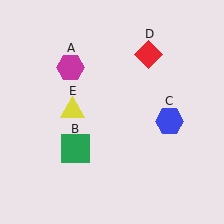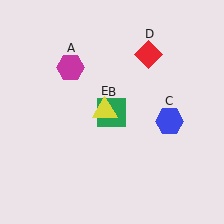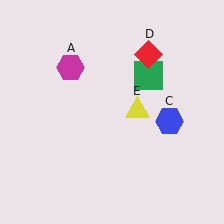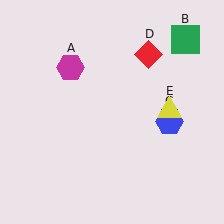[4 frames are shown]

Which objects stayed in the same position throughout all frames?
Magenta hexagon (object A) and blue hexagon (object C) and red diamond (object D) remained stationary.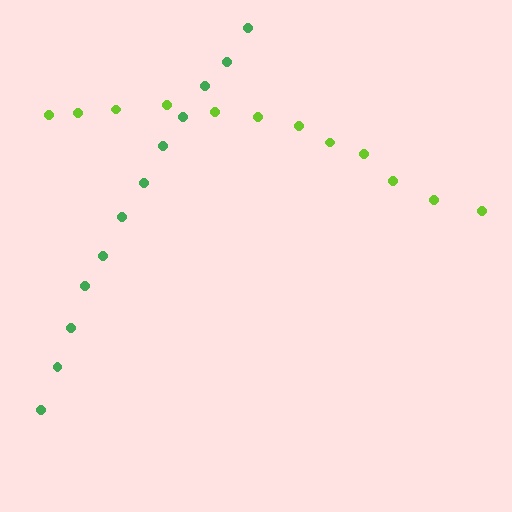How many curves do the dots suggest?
There are 2 distinct paths.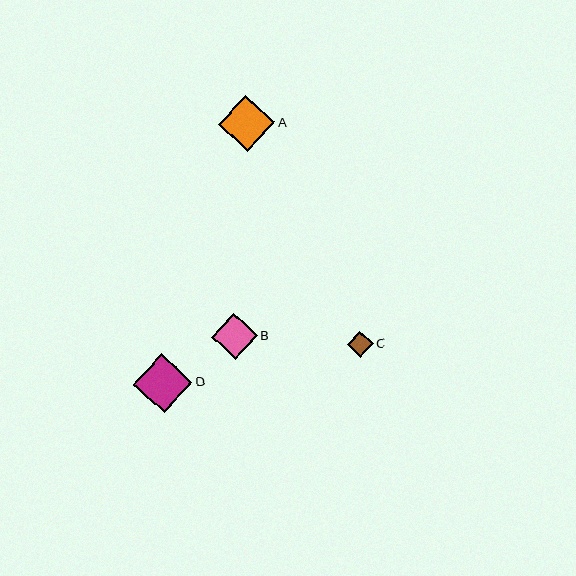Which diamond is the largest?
Diamond D is the largest with a size of approximately 59 pixels.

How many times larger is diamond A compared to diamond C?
Diamond A is approximately 2.1 times the size of diamond C.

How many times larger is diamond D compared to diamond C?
Diamond D is approximately 2.3 times the size of diamond C.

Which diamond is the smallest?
Diamond C is the smallest with a size of approximately 26 pixels.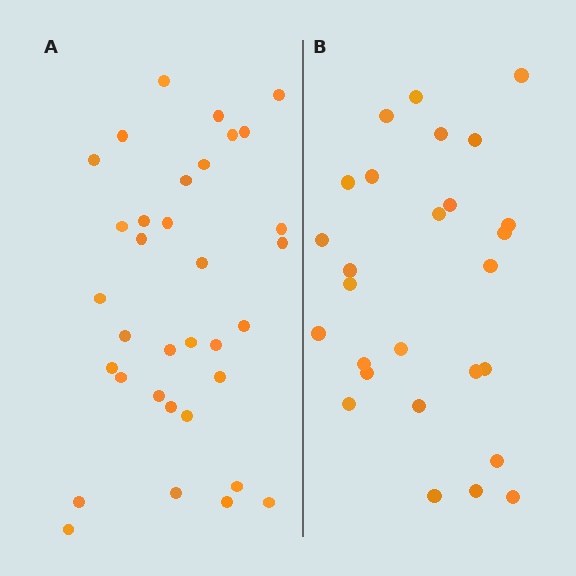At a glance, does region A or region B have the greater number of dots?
Region A (the left region) has more dots.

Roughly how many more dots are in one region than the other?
Region A has roughly 8 or so more dots than region B.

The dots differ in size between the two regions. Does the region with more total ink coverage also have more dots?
No. Region B has more total ink coverage because its dots are larger, but region A actually contains more individual dots. Total area can be misleading — the number of items is what matters here.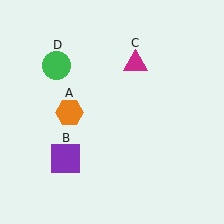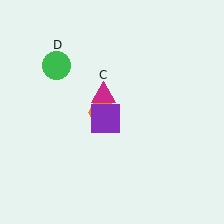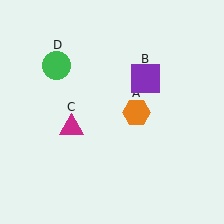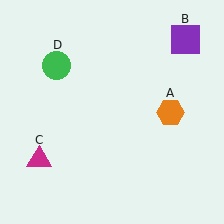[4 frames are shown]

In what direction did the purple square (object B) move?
The purple square (object B) moved up and to the right.